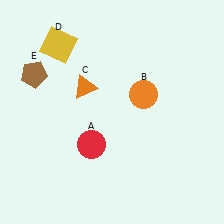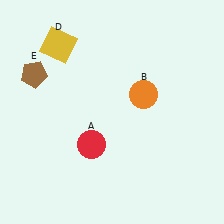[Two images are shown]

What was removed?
The orange triangle (C) was removed in Image 2.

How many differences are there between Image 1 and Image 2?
There is 1 difference between the two images.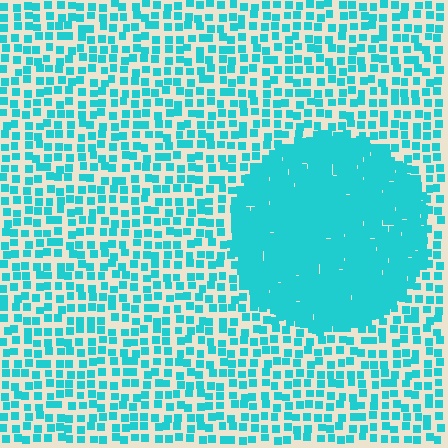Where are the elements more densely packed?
The elements are more densely packed inside the circle boundary.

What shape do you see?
I see a circle.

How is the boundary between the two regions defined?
The boundary is defined by a change in element density (approximately 3.0x ratio). All elements are the same color, size, and shape.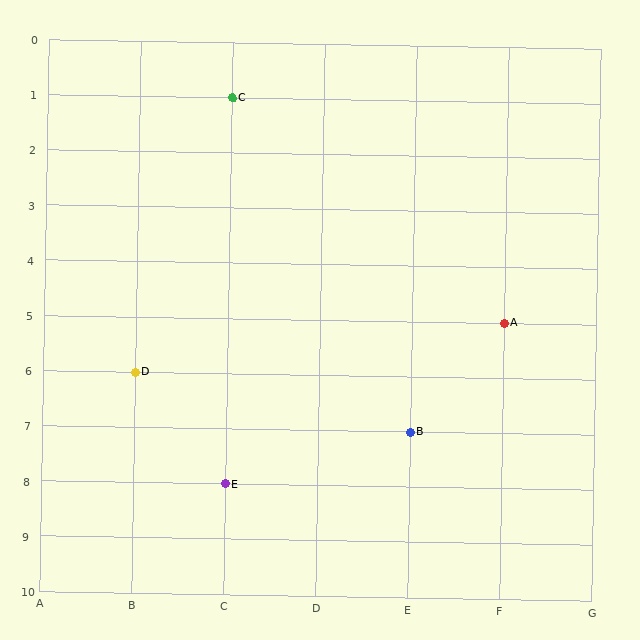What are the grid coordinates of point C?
Point C is at grid coordinates (C, 1).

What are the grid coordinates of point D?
Point D is at grid coordinates (B, 6).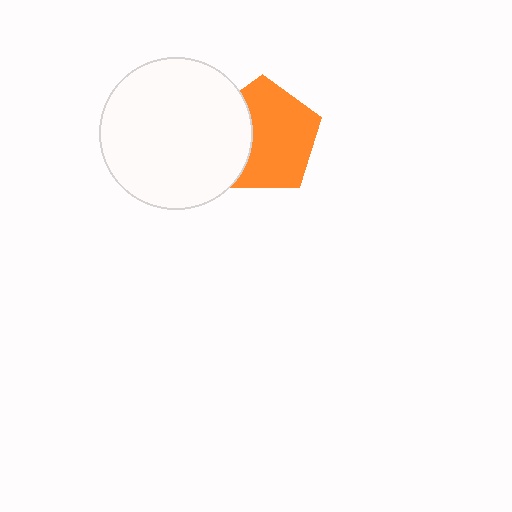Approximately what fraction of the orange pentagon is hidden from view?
Roughly 32% of the orange pentagon is hidden behind the white circle.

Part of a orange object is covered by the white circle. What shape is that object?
It is a pentagon.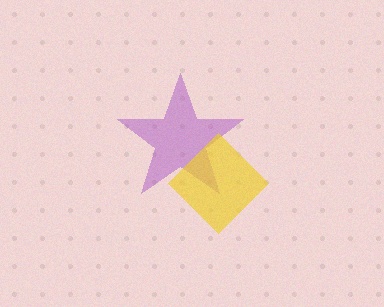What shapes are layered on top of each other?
The layered shapes are: a purple star, a yellow diamond.